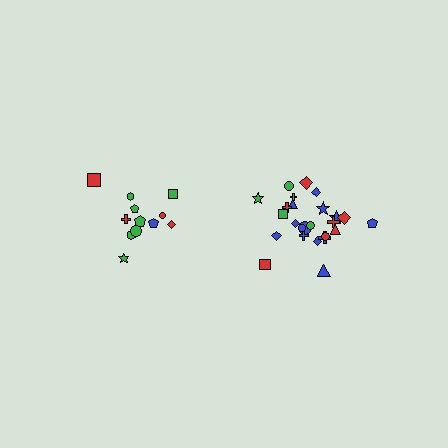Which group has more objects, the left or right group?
The right group.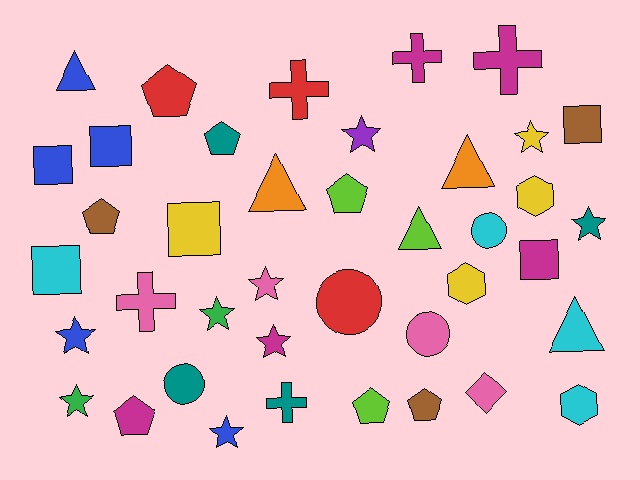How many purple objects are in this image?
There is 1 purple object.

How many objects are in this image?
There are 40 objects.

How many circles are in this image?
There are 4 circles.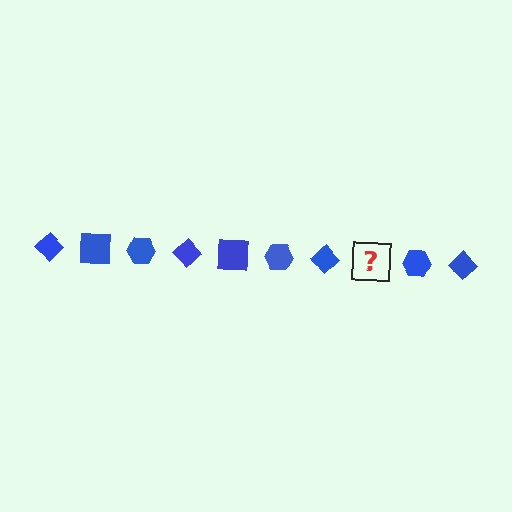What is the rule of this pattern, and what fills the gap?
The rule is that the pattern cycles through diamond, square, hexagon shapes in blue. The gap should be filled with a blue square.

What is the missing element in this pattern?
The missing element is a blue square.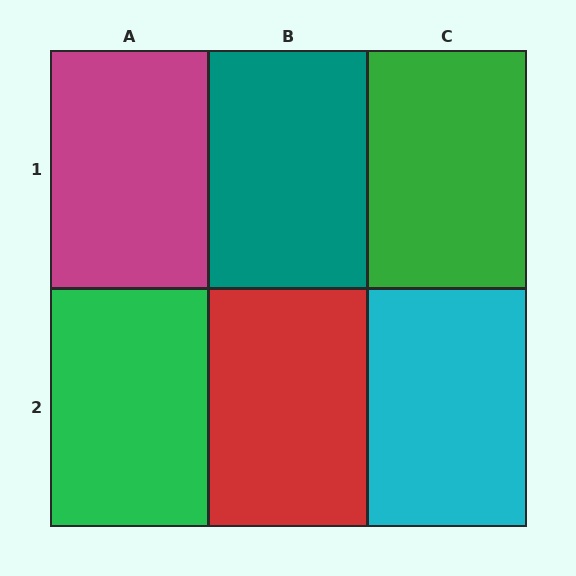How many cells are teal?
1 cell is teal.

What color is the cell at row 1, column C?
Green.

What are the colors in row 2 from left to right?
Green, red, cyan.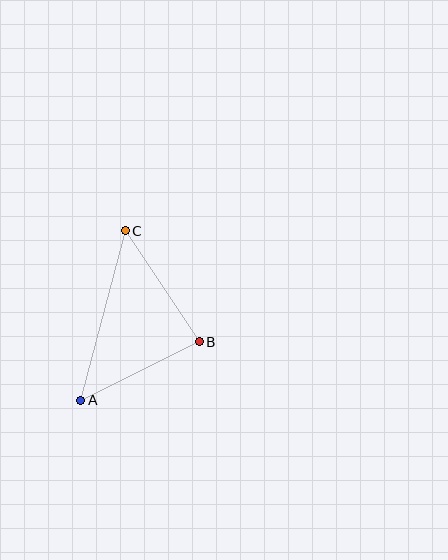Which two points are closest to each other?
Points A and B are closest to each other.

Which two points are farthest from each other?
Points A and C are farthest from each other.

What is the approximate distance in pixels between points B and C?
The distance between B and C is approximately 134 pixels.